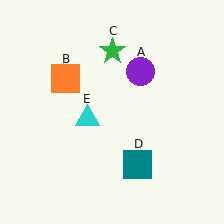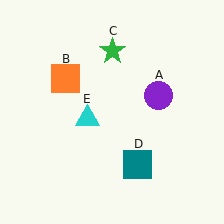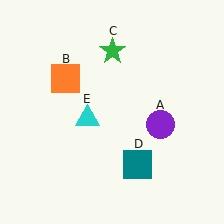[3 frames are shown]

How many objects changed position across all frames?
1 object changed position: purple circle (object A).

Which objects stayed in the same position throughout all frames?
Orange square (object B) and green star (object C) and teal square (object D) and cyan triangle (object E) remained stationary.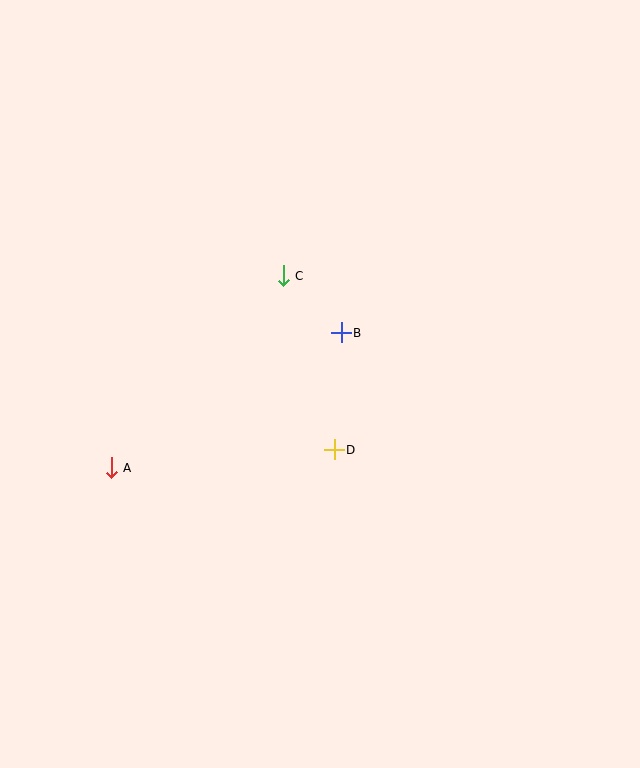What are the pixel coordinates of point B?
Point B is at (341, 333).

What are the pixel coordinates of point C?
Point C is at (283, 276).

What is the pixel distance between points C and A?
The distance between C and A is 258 pixels.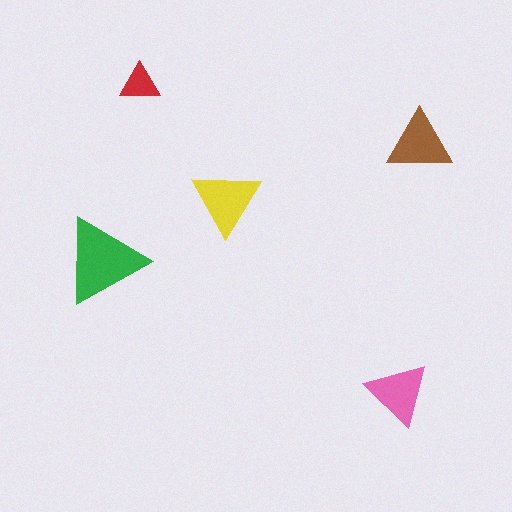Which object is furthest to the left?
The green triangle is leftmost.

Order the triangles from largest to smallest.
the green one, the yellow one, the brown one, the pink one, the red one.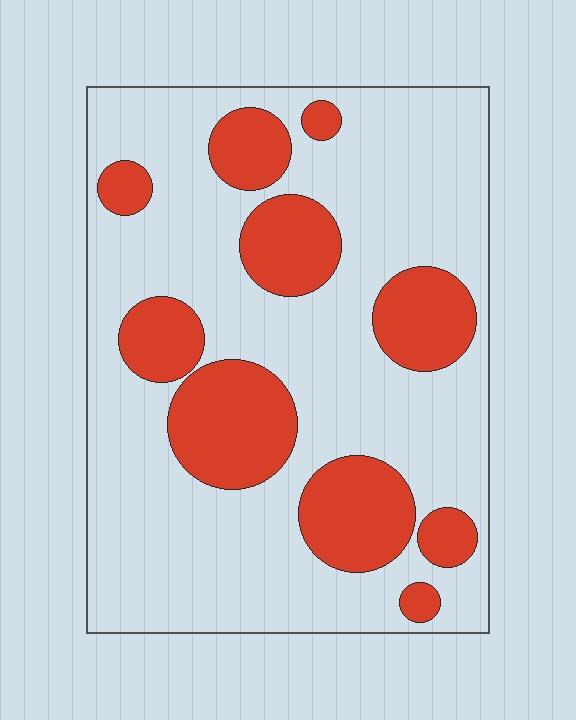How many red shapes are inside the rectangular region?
10.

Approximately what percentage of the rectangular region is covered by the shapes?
Approximately 30%.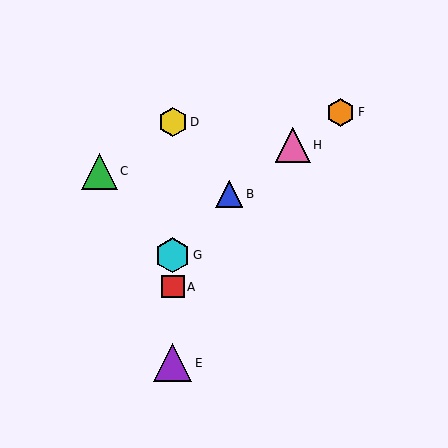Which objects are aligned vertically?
Objects A, D, E, G are aligned vertically.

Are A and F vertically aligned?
No, A is at x≈173 and F is at x≈341.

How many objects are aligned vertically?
4 objects (A, D, E, G) are aligned vertically.